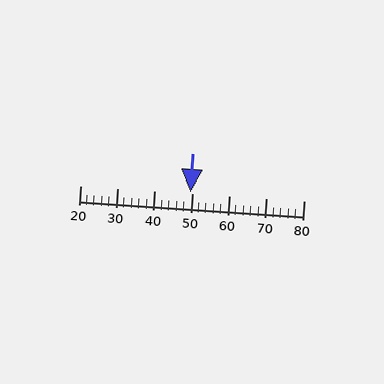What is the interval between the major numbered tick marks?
The major tick marks are spaced 10 units apart.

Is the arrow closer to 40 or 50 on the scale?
The arrow is closer to 50.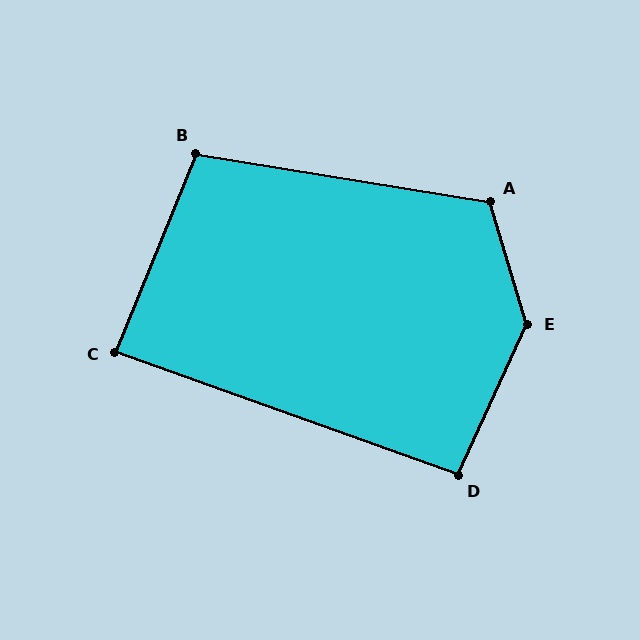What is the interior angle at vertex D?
Approximately 95 degrees (obtuse).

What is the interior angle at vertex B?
Approximately 103 degrees (obtuse).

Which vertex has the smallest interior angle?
C, at approximately 88 degrees.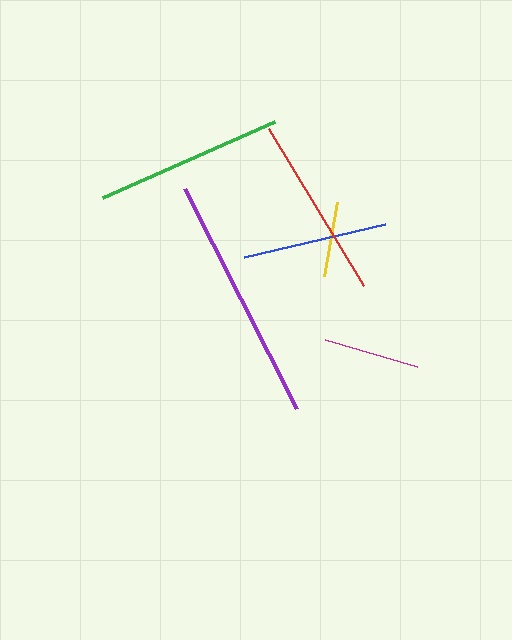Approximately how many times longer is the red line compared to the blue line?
The red line is approximately 1.3 times the length of the blue line.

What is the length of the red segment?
The red segment is approximately 184 pixels long.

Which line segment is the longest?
The purple line is the longest at approximately 247 pixels.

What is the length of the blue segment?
The blue segment is approximately 144 pixels long.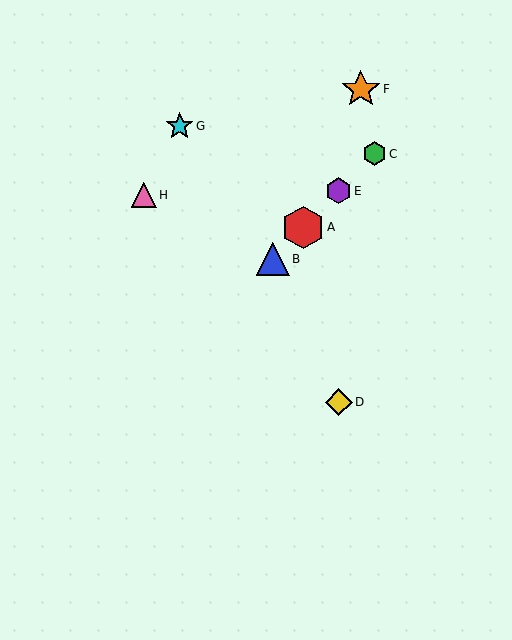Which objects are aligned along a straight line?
Objects A, B, C, E are aligned along a straight line.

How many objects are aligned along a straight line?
4 objects (A, B, C, E) are aligned along a straight line.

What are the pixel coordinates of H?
Object H is at (144, 195).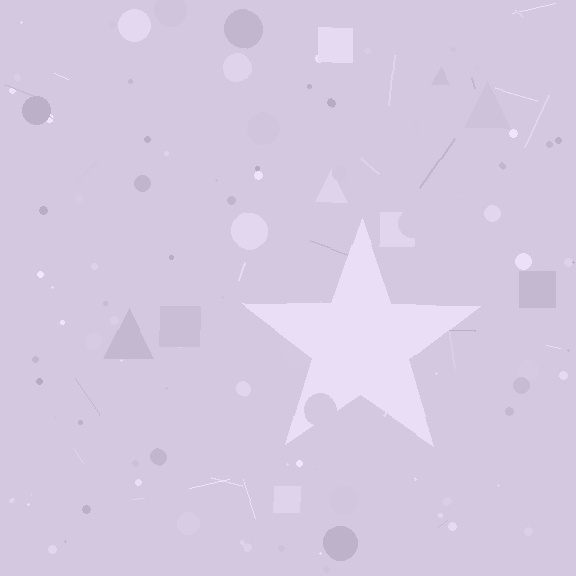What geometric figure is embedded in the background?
A star is embedded in the background.